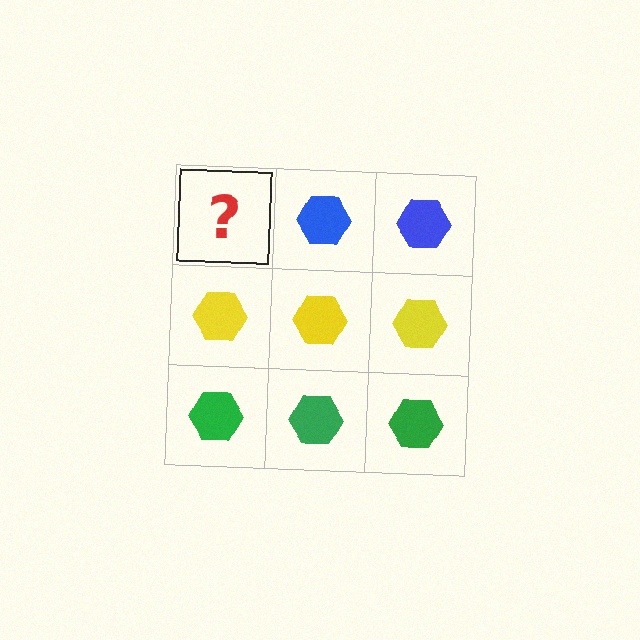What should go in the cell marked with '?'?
The missing cell should contain a blue hexagon.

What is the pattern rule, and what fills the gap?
The rule is that each row has a consistent color. The gap should be filled with a blue hexagon.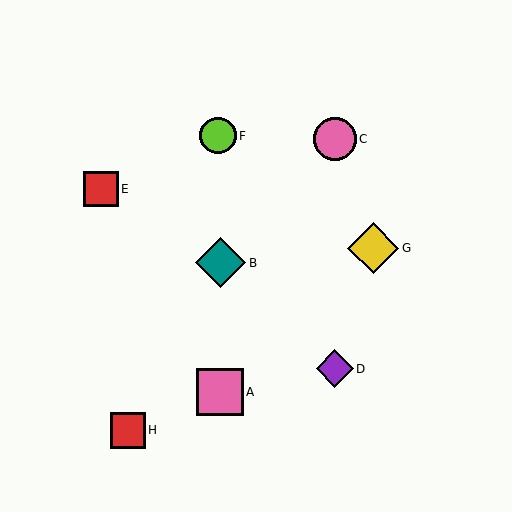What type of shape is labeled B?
Shape B is a teal diamond.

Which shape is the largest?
The yellow diamond (labeled G) is the largest.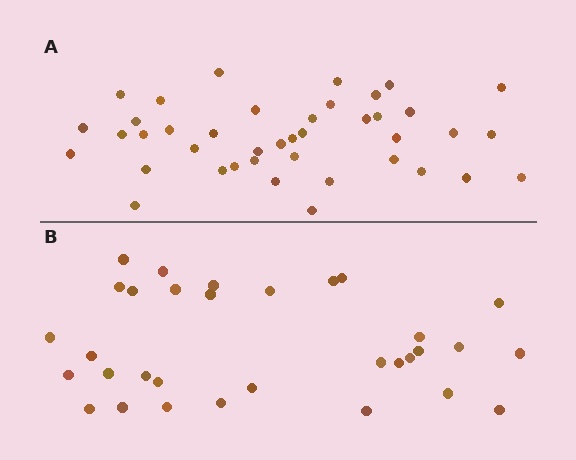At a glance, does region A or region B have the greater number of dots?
Region A (the top region) has more dots.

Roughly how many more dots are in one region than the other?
Region A has roughly 8 or so more dots than region B.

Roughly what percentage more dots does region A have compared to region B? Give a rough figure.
About 30% more.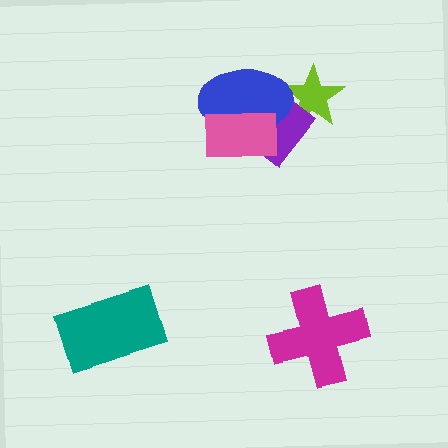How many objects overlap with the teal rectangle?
0 objects overlap with the teal rectangle.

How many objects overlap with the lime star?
2 objects overlap with the lime star.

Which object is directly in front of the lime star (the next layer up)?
The purple diamond is directly in front of the lime star.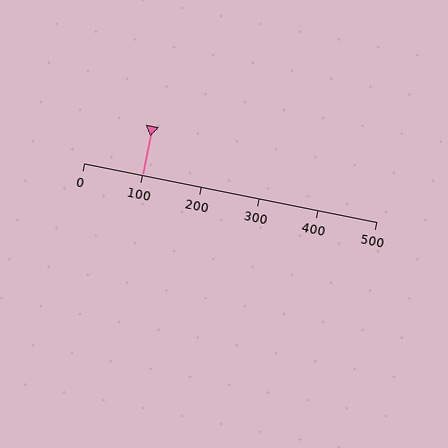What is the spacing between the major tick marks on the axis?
The major ticks are spaced 100 apart.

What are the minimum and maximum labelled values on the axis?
The axis runs from 0 to 500.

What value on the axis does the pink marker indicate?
The marker indicates approximately 100.